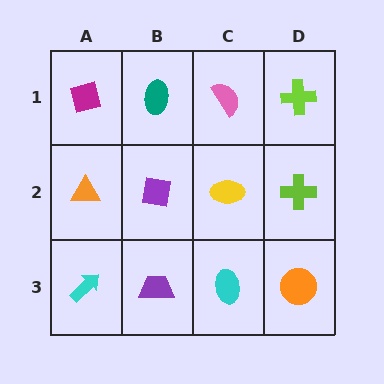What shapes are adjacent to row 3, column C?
A yellow ellipse (row 2, column C), a purple trapezoid (row 3, column B), an orange circle (row 3, column D).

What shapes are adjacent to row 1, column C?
A yellow ellipse (row 2, column C), a teal ellipse (row 1, column B), a lime cross (row 1, column D).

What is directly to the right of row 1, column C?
A lime cross.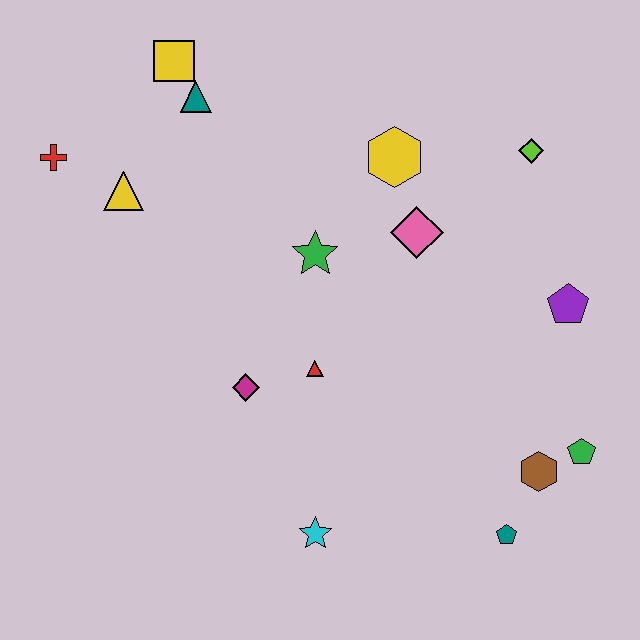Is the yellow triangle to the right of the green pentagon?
No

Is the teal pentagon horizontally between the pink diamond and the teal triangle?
No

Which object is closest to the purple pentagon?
The green pentagon is closest to the purple pentagon.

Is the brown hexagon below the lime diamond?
Yes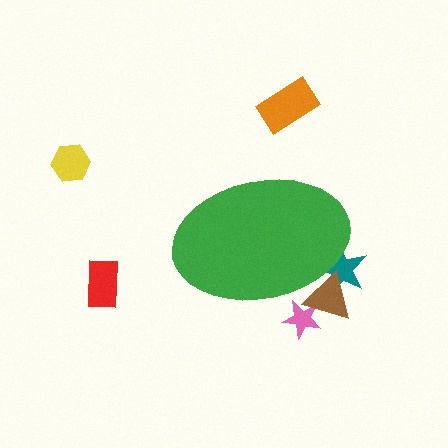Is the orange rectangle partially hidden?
No, the orange rectangle is fully visible.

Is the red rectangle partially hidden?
No, the red rectangle is fully visible.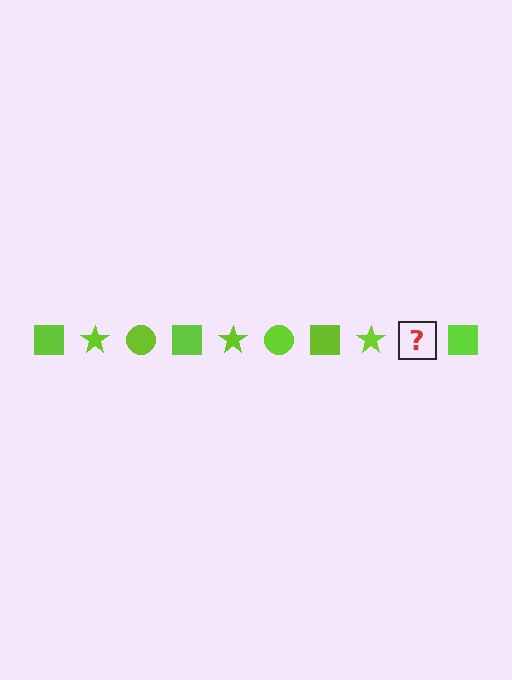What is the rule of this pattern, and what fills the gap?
The rule is that the pattern cycles through square, star, circle shapes in lime. The gap should be filled with a lime circle.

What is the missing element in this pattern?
The missing element is a lime circle.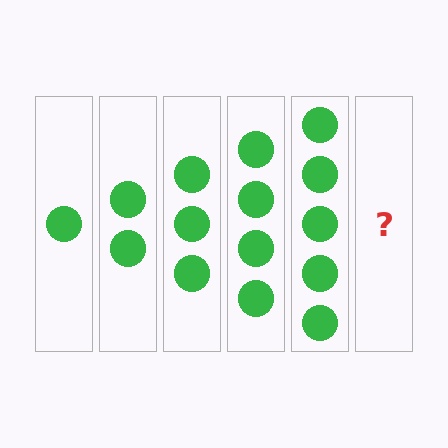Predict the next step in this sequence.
The next step is 6 circles.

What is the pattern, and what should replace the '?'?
The pattern is that each step adds one more circle. The '?' should be 6 circles.